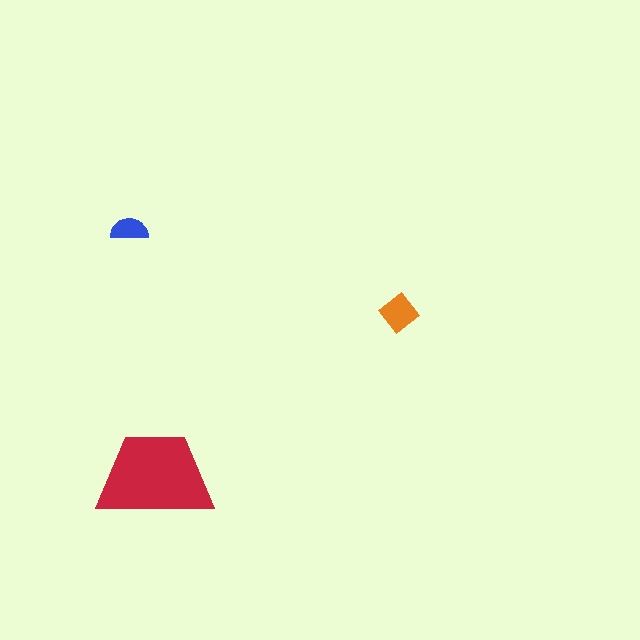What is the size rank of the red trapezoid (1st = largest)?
1st.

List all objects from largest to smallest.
The red trapezoid, the orange diamond, the blue semicircle.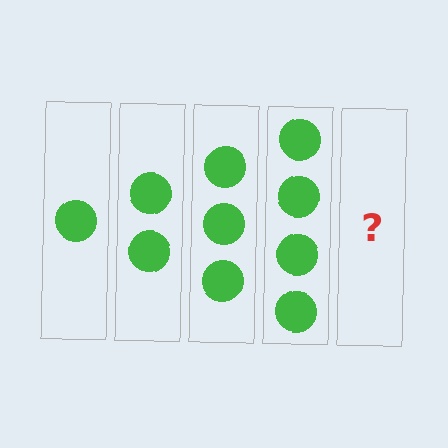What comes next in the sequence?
The next element should be 5 circles.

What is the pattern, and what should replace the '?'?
The pattern is that each step adds one more circle. The '?' should be 5 circles.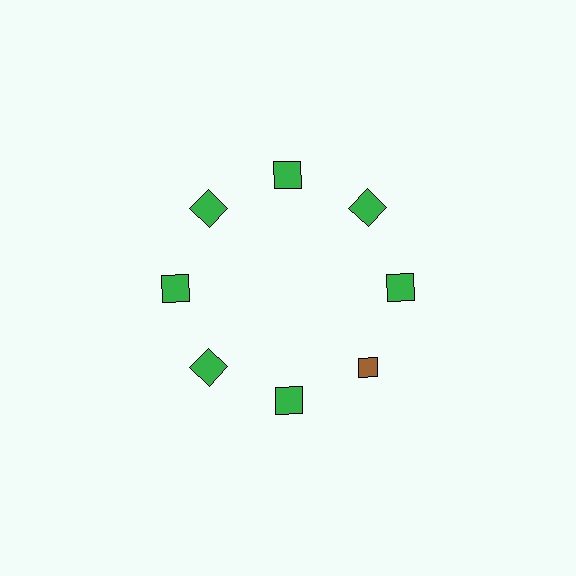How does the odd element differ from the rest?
It differs in both color (brown instead of green) and shape (diamond instead of square).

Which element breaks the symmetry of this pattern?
The brown diamond at roughly the 4 o'clock position breaks the symmetry. All other shapes are green squares.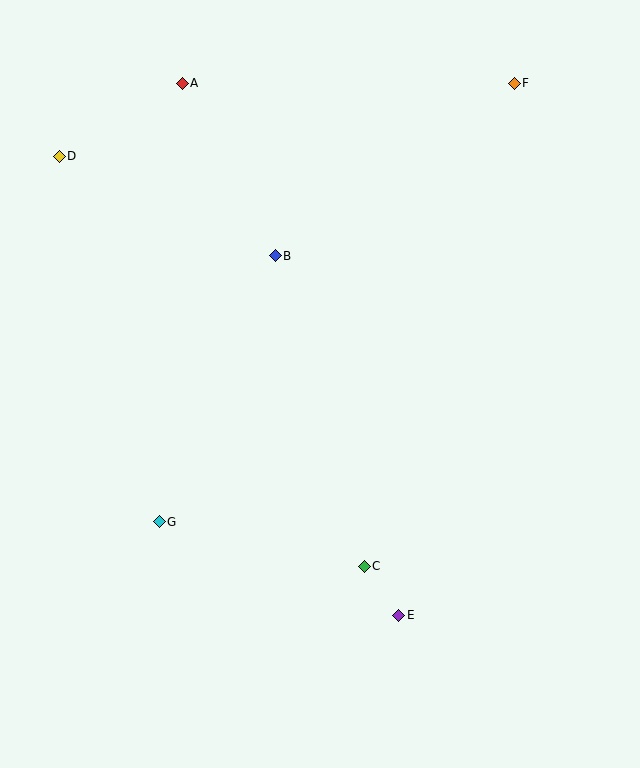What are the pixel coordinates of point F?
Point F is at (514, 83).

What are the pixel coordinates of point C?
Point C is at (364, 566).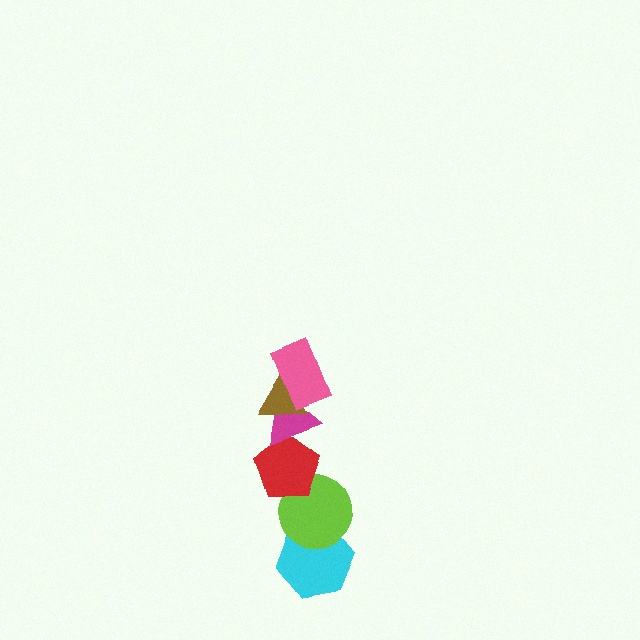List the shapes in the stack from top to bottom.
From top to bottom: the pink rectangle, the brown triangle, the magenta triangle, the red pentagon, the lime circle, the cyan hexagon.